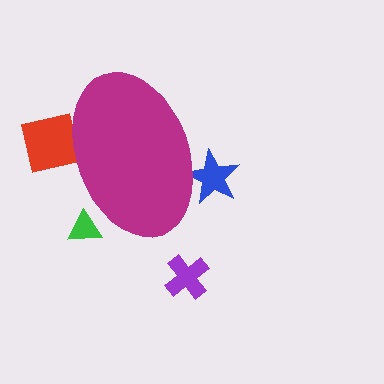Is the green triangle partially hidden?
Yes, the green triangle is partially hidden behind the magenta ellipse.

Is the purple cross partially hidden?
No, the purple cross is fully visible.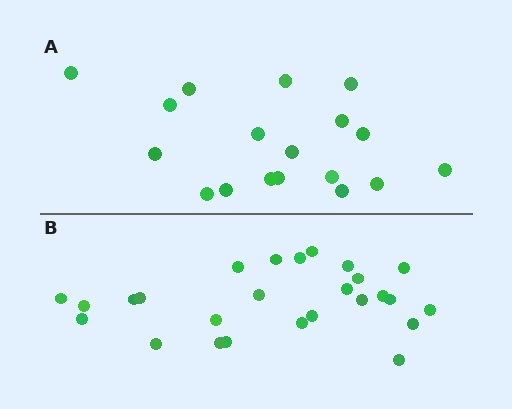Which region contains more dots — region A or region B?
Region B (the bottom region) has more dots.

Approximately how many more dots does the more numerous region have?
Region B has roughly 8 or so more dots than region A.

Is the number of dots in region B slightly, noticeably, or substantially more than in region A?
Region B has noticeably more, but not dramatically so. The ratio is roughly 1.4 to 1.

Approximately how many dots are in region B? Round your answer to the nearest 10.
About 30 dots. (The exact count is 26, which rounds to 30.)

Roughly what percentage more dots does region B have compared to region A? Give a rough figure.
About 45% more.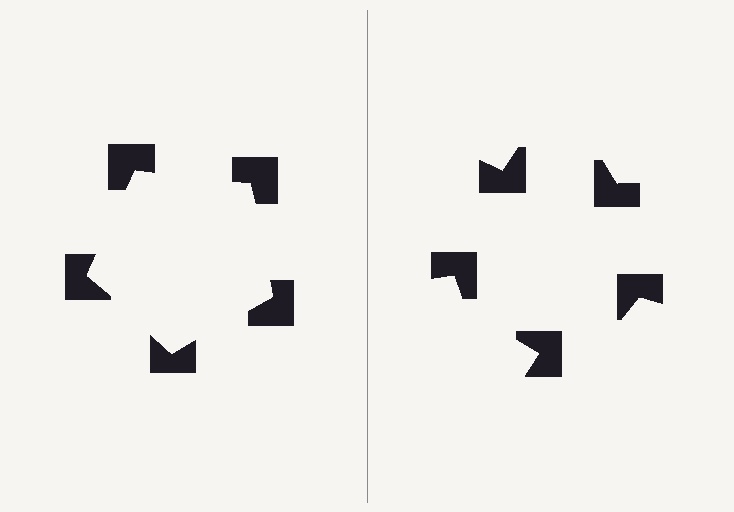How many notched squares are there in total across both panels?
10 — 5 on each side.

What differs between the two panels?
The notched squares are positioned identically on both sides; only the wedge orientations differ. On the left they align to a pentagon; on the right they are misaligned.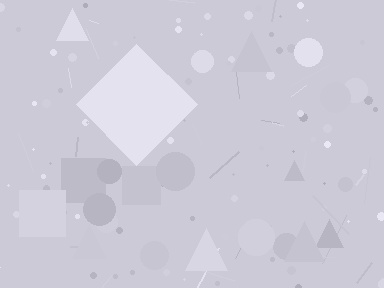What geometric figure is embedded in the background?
A diamond is embedded in the background.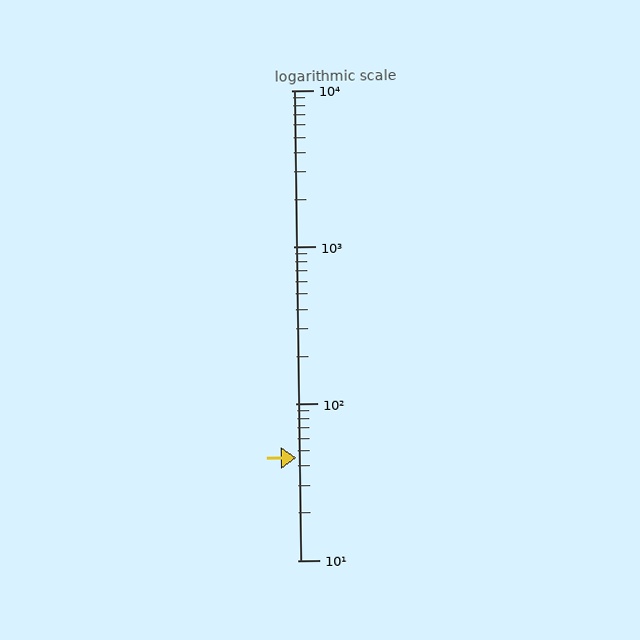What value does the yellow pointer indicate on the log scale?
The pointer indicates approximately 45.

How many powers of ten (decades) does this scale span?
The scale spans 3 decades, from 10 to 10000.